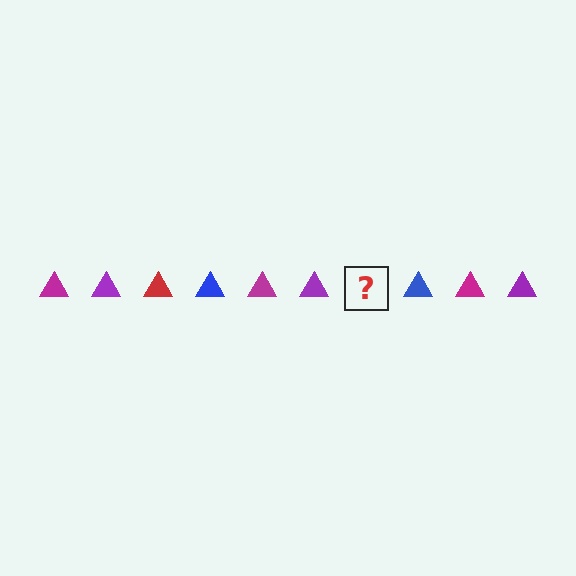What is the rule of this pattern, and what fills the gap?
The rule is that the pattern cycles through magenta, purple, red, blue triangles. The gap should be filled with a red triangle.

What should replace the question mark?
The question mark should be replaced with a red triangle.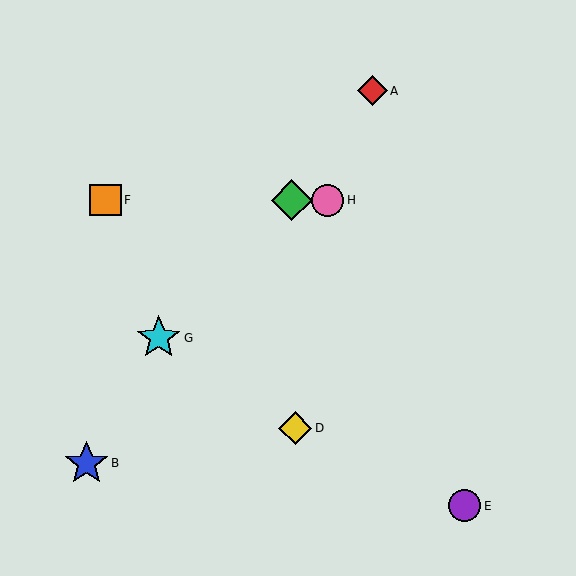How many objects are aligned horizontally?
3 objects (C, F, H) are aligned horizontally.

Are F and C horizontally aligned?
Yes, both are at y≈200.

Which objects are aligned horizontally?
Objects C, F, H are aligned horizontally.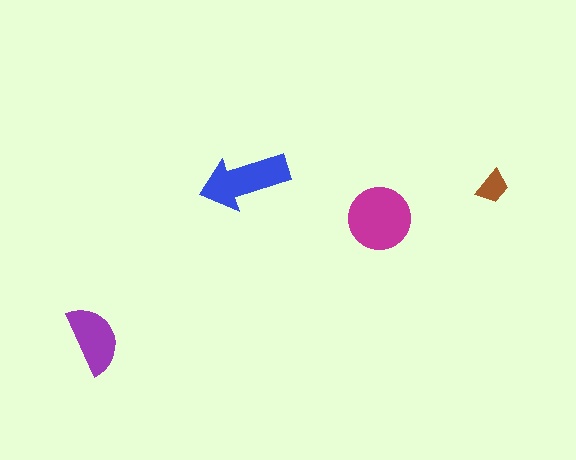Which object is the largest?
The magenta circle.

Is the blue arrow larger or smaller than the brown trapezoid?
Larger.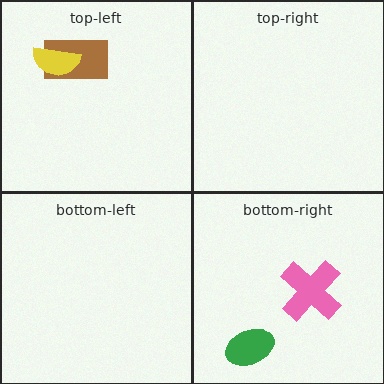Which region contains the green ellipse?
The bottom-right region.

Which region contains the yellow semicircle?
The top-left region.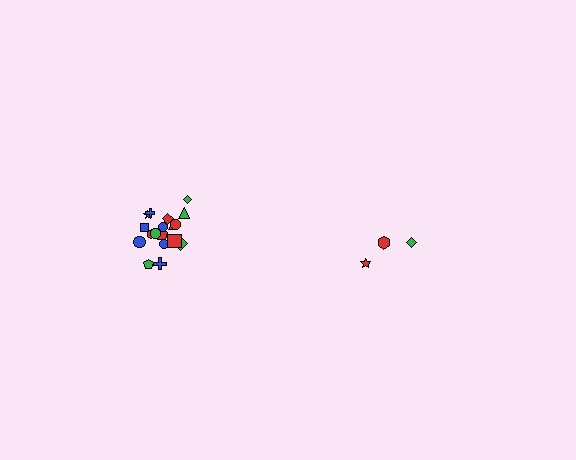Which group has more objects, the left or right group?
The left group.